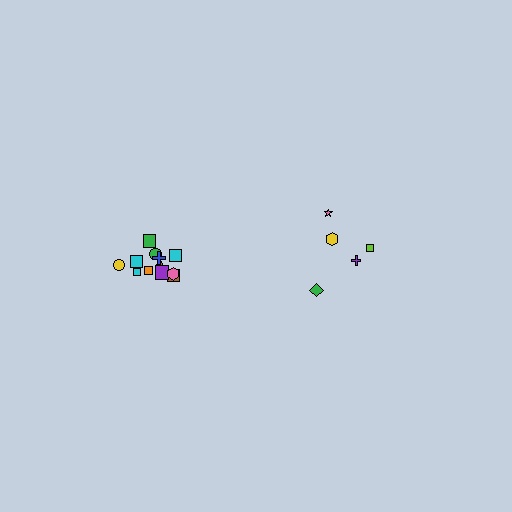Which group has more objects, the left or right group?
The left group.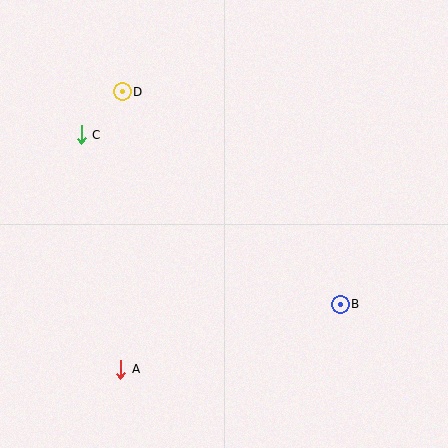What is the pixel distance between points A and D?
The distance between A and D is 278 pixels.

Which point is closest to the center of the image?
Point B at (340, 304) is closest to the center.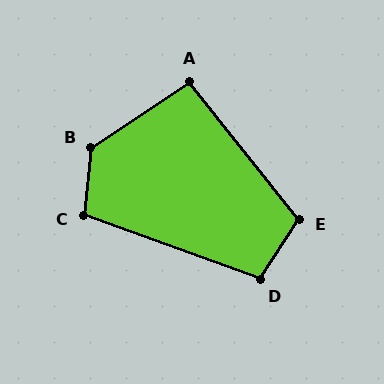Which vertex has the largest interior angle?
B, at approximately 129 degrees.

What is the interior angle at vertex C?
Approximately 104 degrees (obtuse).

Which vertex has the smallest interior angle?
A, at approximately 95 degrees.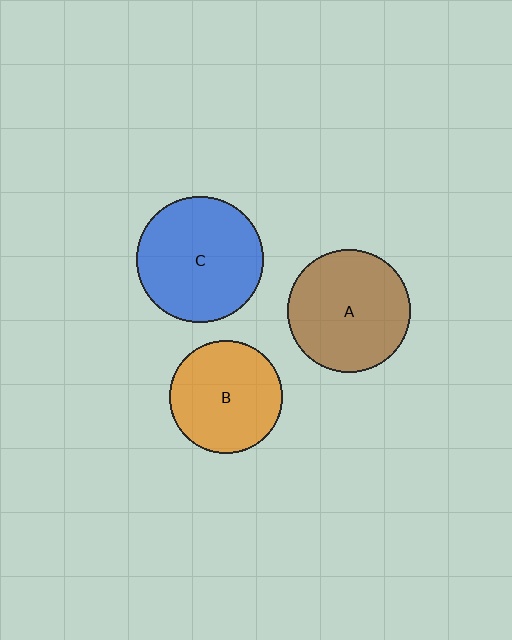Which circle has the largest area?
Circle C (blue).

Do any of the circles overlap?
No, none of the circles overlap.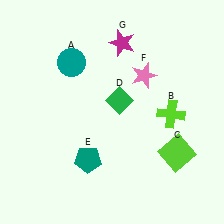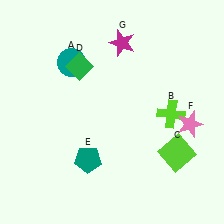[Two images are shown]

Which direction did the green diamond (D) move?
The green diamond (D) moved left.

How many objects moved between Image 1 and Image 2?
2 objects moved between the two images.